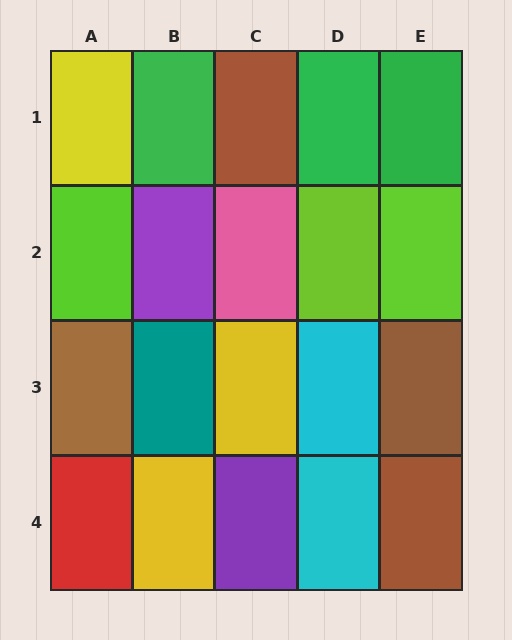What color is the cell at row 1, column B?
Green.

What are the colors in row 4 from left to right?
Red, yellow, purple, cyan, brown.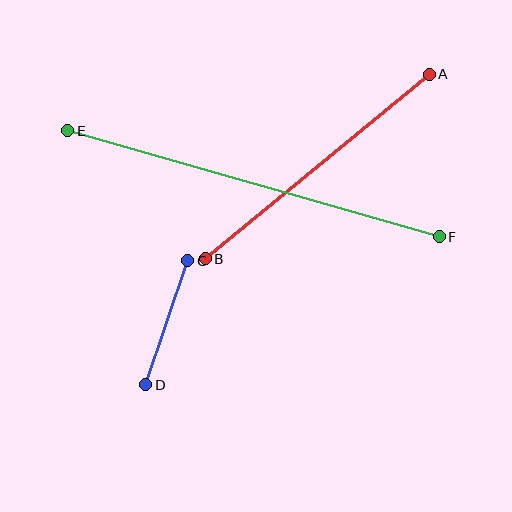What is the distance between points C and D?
The distance is approximately 131 pixels.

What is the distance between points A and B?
The distance is approximately 290 pixels.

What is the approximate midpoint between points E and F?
The midpoint is at approximately (254, 184) pixels.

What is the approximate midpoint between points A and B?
The midpoint is at approximately (317, 166) pixels.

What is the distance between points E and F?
The distance is approximately 386 pixels.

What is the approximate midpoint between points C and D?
The midpoint is at approximately (167, 323) pixels.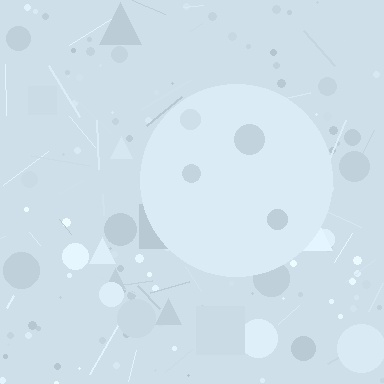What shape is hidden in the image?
A circle is hidden in the image.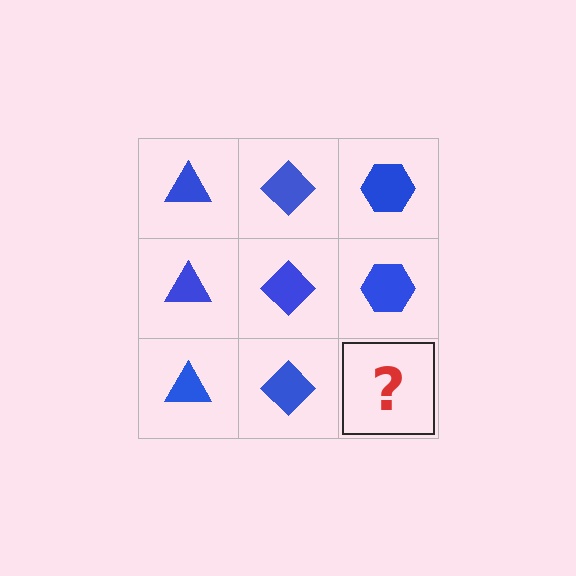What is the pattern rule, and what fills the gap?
The rule is that each column has a consistent shape. The gap should be filled with a blue hexagon.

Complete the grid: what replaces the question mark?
The question mark should be replaced with a blue hexagon.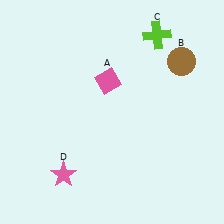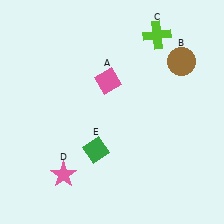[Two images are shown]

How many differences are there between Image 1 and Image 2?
There is 1 difference between the two images.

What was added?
A green diamond (E) was added in Image 2.